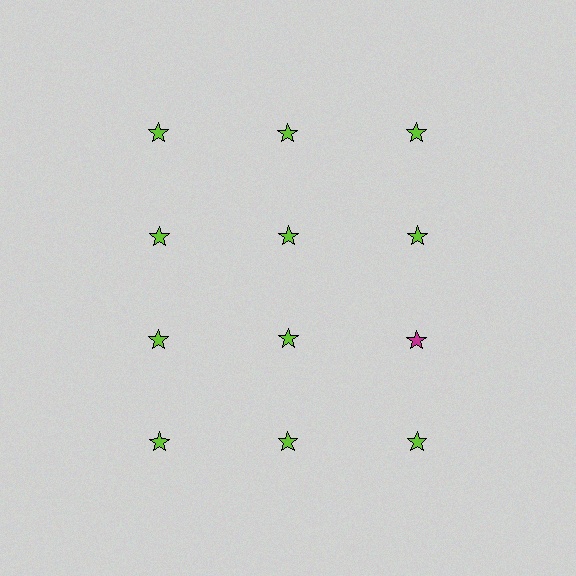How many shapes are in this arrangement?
There are 12 shapes arranged in a grid pattern.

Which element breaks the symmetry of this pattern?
The magenta star in the third row, center column breaks the symmetry. All other shapes are lime stars.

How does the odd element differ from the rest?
It has a different color: magenta instead of lime.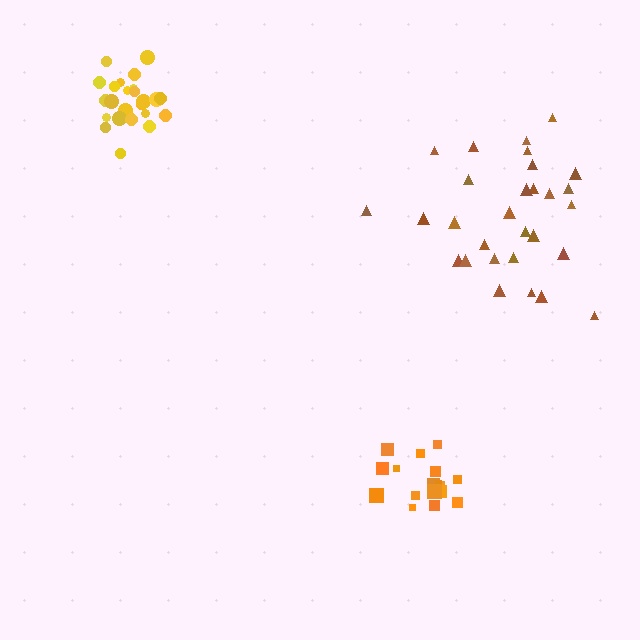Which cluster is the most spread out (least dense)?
Brown.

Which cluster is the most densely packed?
Yellow.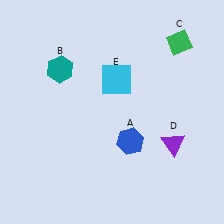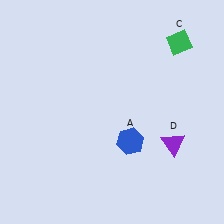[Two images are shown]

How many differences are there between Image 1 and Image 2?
There are 2 differences between the two images.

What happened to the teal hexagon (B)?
The teal hexagon (B) was removed in Image 2. It was in the top-left area of Image 1.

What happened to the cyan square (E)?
The cyan square (E) was removed in Image 2. It was in the top-right area of Image 1.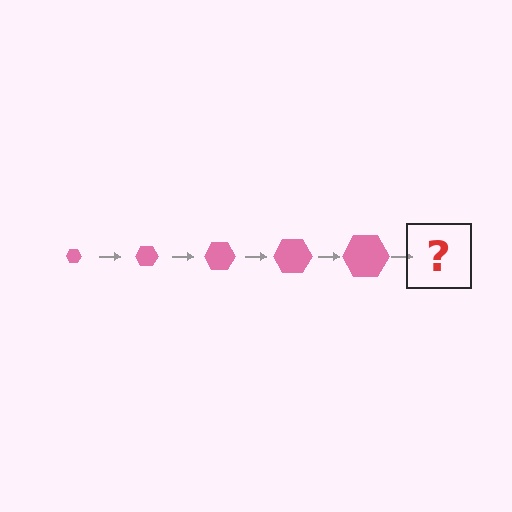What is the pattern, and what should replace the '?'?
The pattern is that the hexagon gets progressively larger each step. The '?' should be a pink hexagon, larger than the previous one.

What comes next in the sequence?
The next element should be a pink hexagon, larger than the previous one.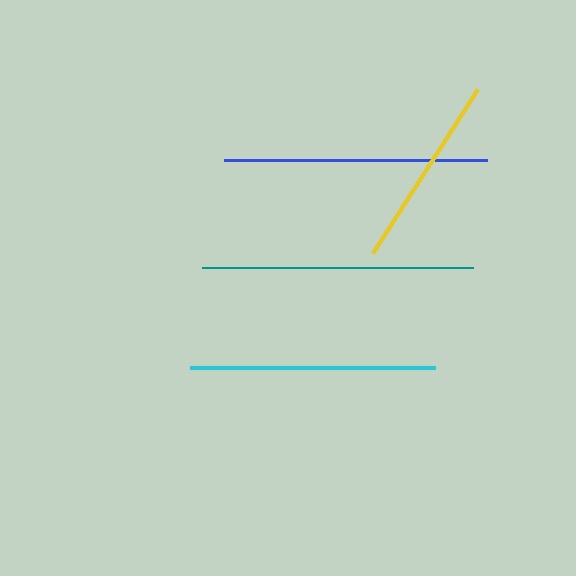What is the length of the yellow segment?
The yellow segment is approximately 195 pixels long.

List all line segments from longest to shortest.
From longest to shortest: teal, blue, cyan, yellow.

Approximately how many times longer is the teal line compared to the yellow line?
The teal line is approximately 1.4 times the length of the yellow line.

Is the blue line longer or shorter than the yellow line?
The blue line is longer than the yellow line.